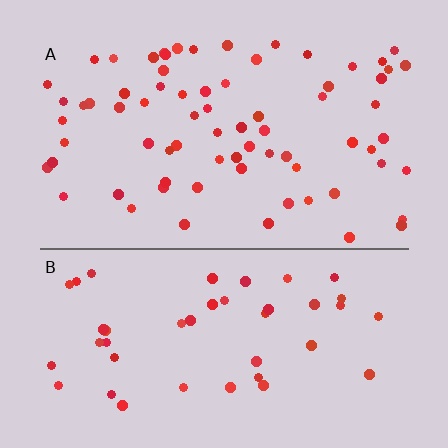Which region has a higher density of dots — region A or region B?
A (the top).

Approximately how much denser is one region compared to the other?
Approximately 1.6× — region A over region B.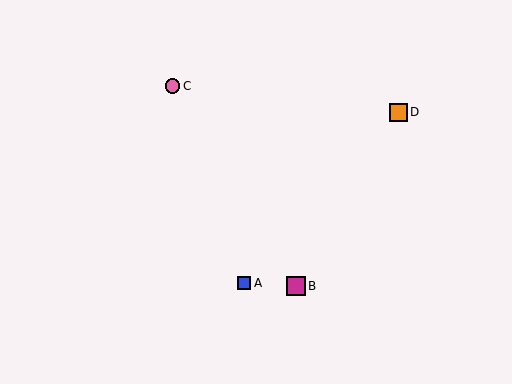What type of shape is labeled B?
Shape B is a magenta square.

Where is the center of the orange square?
The center of the orange square is at (398, 112).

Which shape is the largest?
The magenta square (labeled B) is the largest.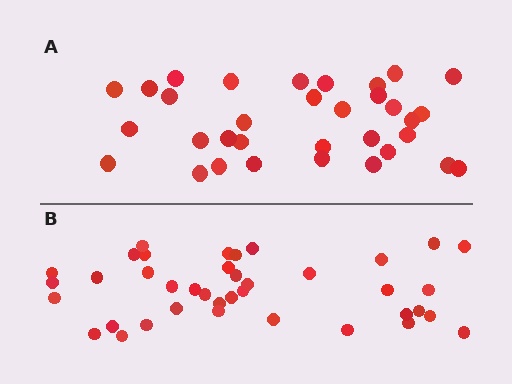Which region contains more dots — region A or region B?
Region B (the bottom region) has more dots.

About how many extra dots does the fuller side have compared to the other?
Region B has about 6 more dots than region A.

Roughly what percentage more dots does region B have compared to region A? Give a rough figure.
About 20% more.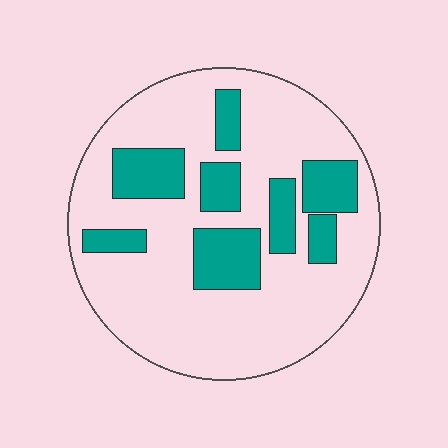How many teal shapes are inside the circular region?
8.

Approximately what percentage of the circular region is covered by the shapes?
Approximately 25%.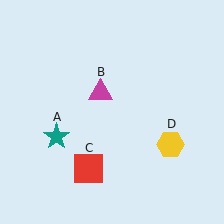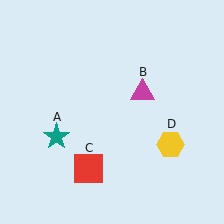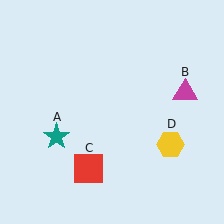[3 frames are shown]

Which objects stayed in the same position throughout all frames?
Teal star (object A) and red square (object C) and yellow hexagon (object D) remained stationary.